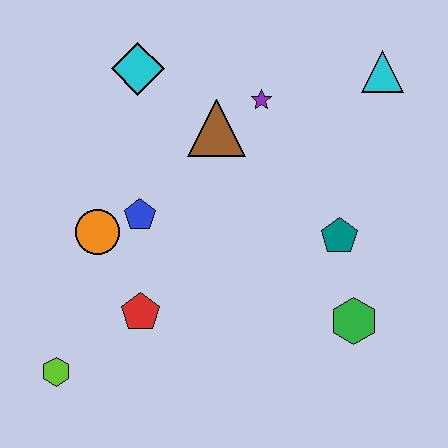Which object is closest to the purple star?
The brown triangle is closest to the purple star.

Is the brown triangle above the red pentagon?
Yes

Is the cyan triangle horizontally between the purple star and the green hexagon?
No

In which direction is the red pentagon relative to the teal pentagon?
The red pentagon is to the left of the teal pentagon.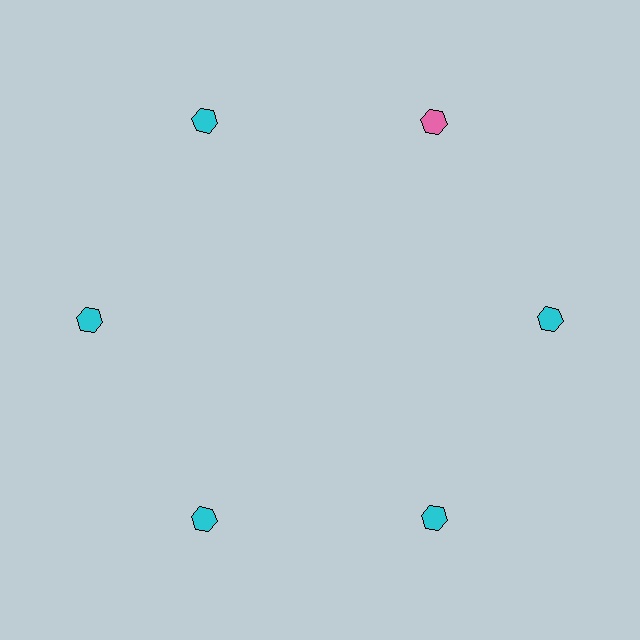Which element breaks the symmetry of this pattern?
The pink hexagon at roughly the 1 o'clock position breaks the symmetry. All other shapes are cyan hexagons.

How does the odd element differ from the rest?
It has a different color: pink instead of cyan.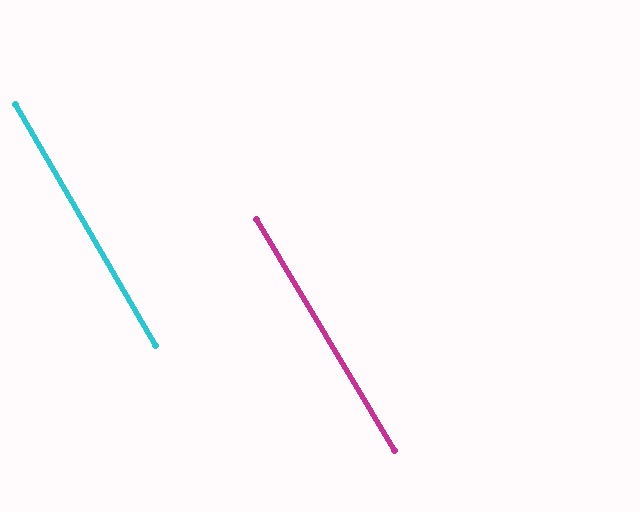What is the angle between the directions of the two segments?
Approximately 1 degree.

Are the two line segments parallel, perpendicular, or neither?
Parallel — their directions differ by only 0.6°.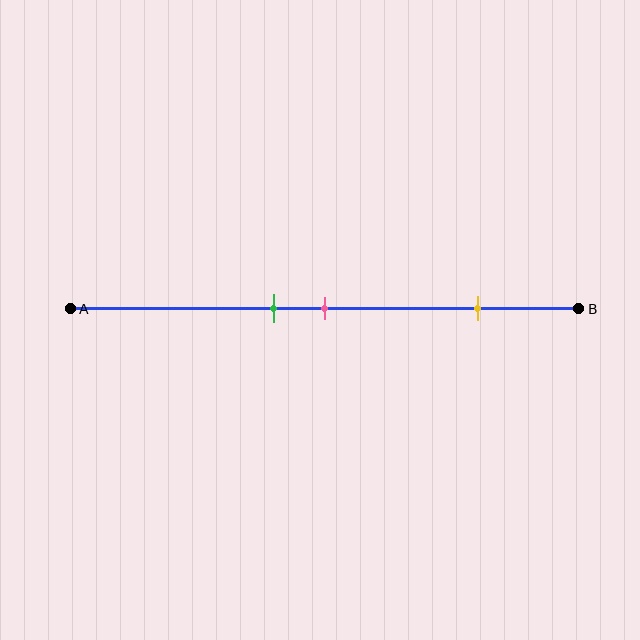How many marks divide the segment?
There are 3 marks dividing the segment.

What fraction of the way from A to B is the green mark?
The green mark is approximately 40% (0.4) of the way from A to B.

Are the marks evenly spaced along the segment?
No, the marks are not evenly spaced.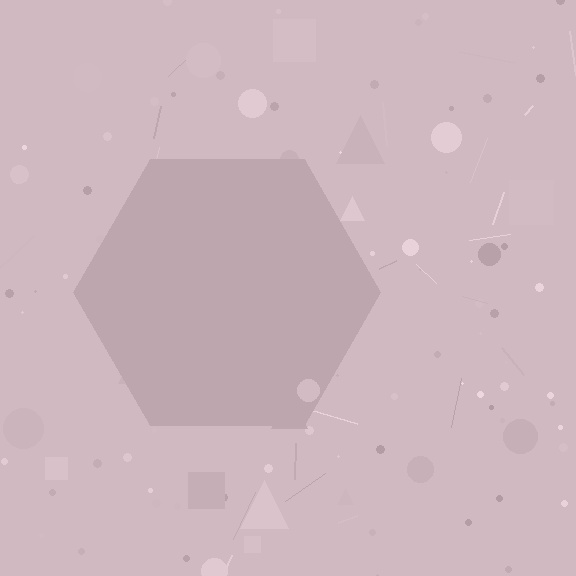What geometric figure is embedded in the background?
A hexagon is embedded in the background.